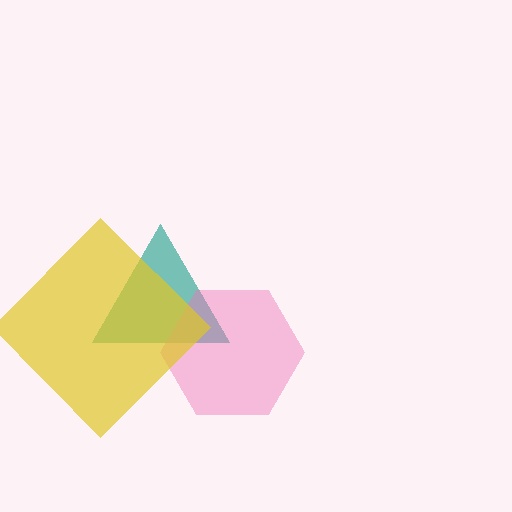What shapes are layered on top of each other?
The layered shapes are: a teal triangle, a pink hexagon, a yellow diamond.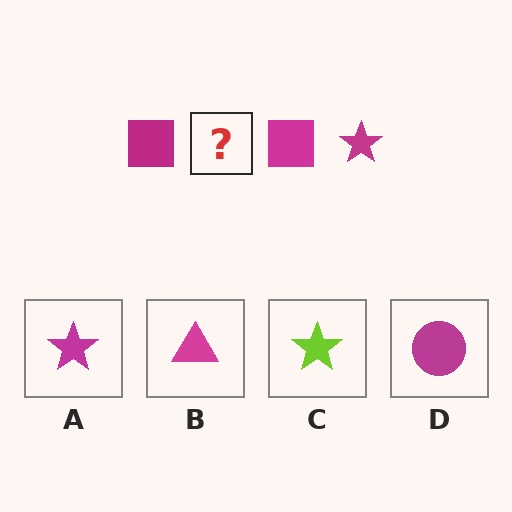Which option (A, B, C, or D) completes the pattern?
A.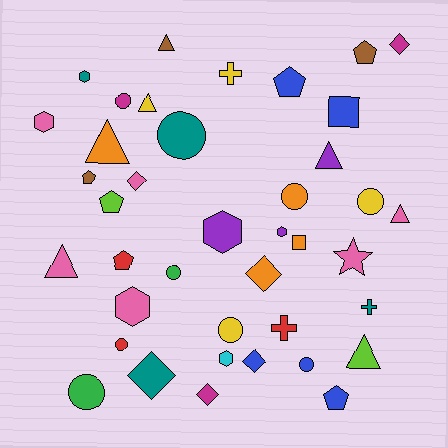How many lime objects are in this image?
There are 2 lime objects.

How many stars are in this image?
There is 1 star.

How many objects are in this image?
There are 40 objects.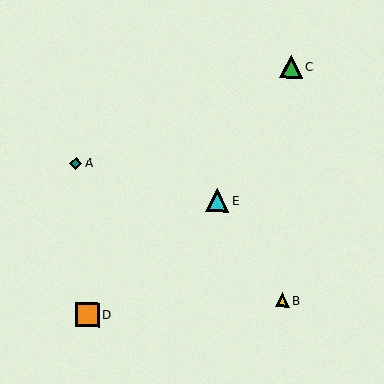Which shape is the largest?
The orange square (labeled D) is the largest.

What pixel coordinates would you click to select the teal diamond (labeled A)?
Click at (76, 163) to select the teal diamond A.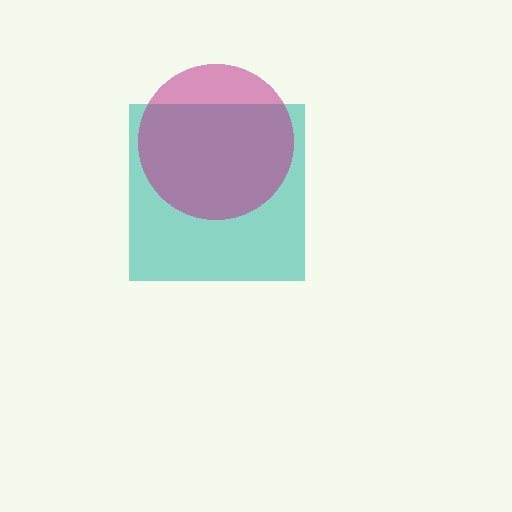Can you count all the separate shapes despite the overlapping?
Yes, there are 2 separate shapes.